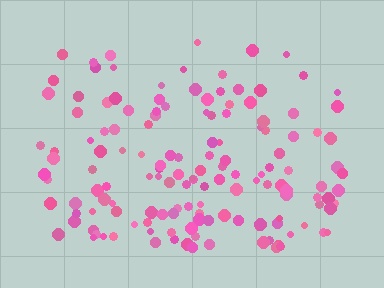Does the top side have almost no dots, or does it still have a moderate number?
Still a moderate number, just noticeably fewer than the bottom.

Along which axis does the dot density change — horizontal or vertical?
Vertical.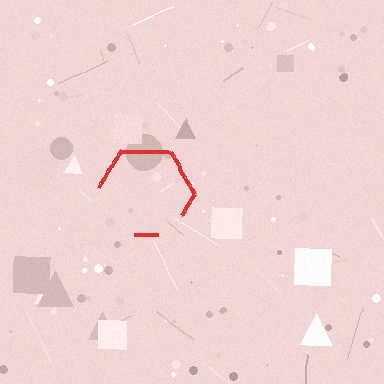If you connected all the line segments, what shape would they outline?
They would outline a hexagon.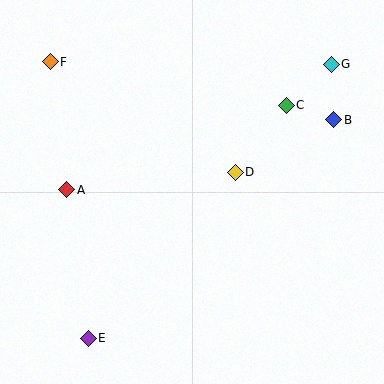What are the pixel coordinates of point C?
Point C is at (286, 105).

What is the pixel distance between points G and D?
The distance between G and D is 145 pixels.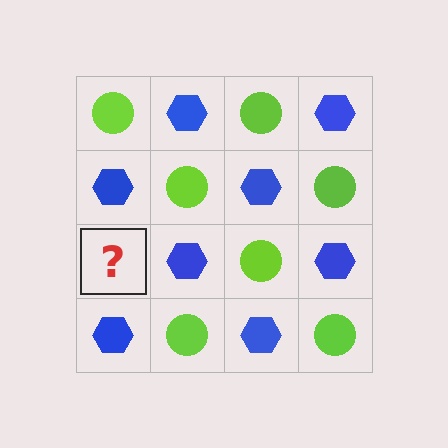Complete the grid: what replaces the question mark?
The question mark should be replaced with a lime circle.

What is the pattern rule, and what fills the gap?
The rule is that it alternates lime circle and blue hexagon in a checkerboard pattern. The gap should be filled with a lime circle.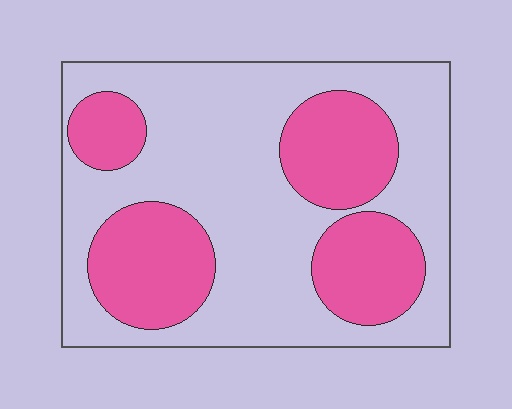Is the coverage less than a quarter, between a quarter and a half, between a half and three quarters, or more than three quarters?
Between a quarter and a half.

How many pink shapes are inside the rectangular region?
4.